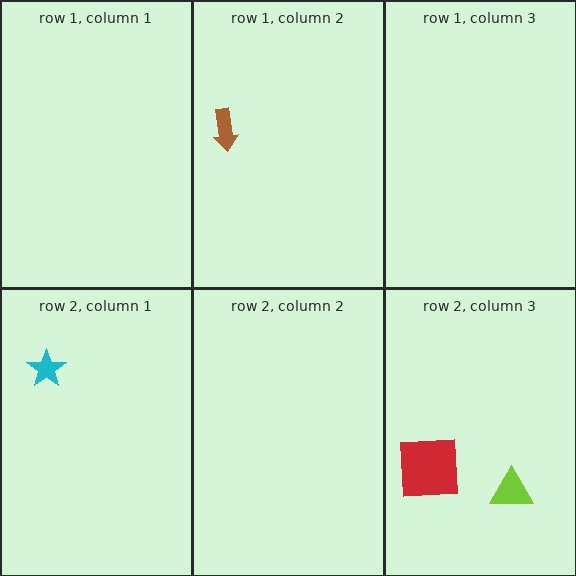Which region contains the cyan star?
The row 2, column 1 region.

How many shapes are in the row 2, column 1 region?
1.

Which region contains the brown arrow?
The row 1, column 2 region.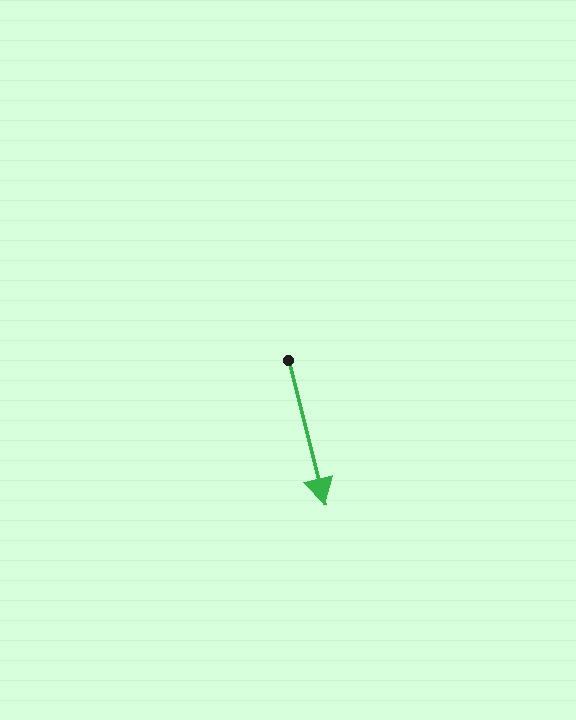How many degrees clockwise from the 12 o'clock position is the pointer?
Approximately 166 degrees.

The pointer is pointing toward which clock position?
Roughly 6 o'clock.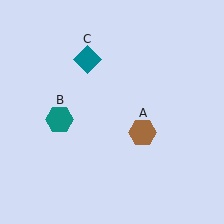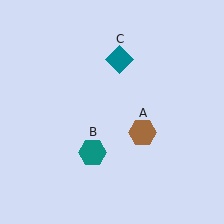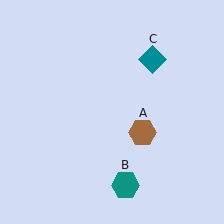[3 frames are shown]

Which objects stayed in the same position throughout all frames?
Brown hexagon (object A) remained stationary.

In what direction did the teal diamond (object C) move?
The teal diamond (object C) moved right.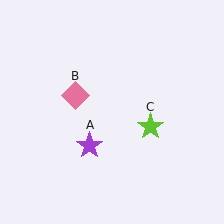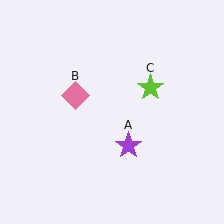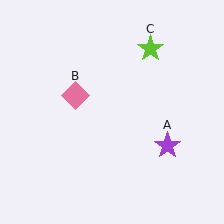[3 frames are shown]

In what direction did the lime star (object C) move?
The lime star (object C) moved up.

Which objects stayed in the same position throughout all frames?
Pink diamond (object B) remained stationary.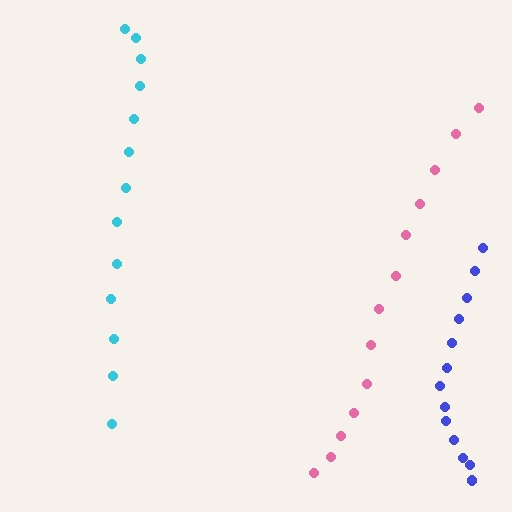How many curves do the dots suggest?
There are 3 distinct paths.